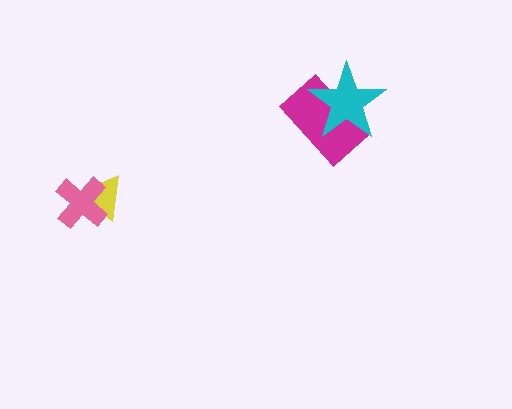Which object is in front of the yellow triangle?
The pink cross is in front of the yellow triangle.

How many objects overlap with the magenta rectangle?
1 object overlaps with the magenta rectangle.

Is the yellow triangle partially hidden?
Yes, it is partially covered by another shape.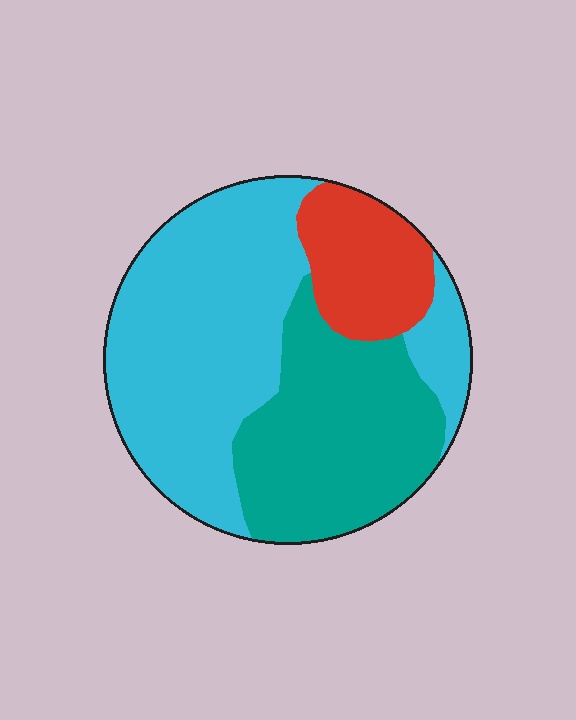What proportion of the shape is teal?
Teal takes up about one third (1/3) of the shape.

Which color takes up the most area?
Cyan, at roughly 50%.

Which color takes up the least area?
Red, at roughly 15%.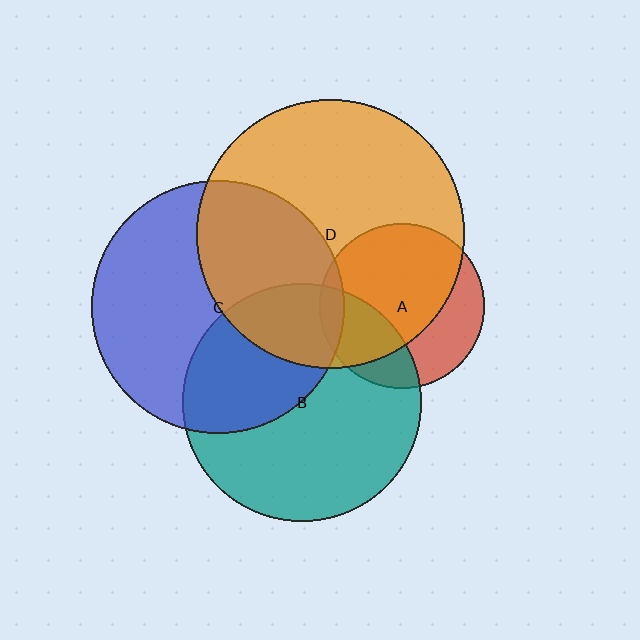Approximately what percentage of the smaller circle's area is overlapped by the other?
Approximately 30%.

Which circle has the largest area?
Circle D (orange).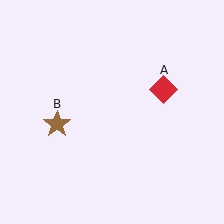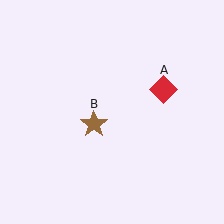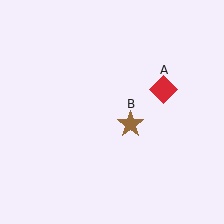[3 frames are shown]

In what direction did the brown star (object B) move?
The brown star (object B) moved right.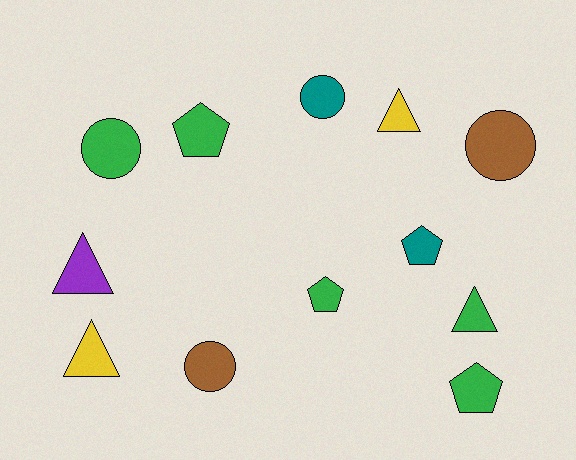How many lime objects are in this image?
There are no lime objects.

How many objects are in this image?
There are 12 objects.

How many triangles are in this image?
There are 4 triangles.